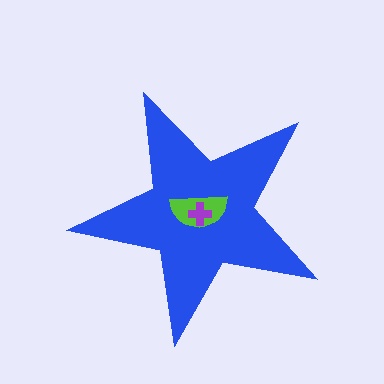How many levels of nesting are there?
3.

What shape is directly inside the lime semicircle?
The purple cross.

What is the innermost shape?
The purple cross.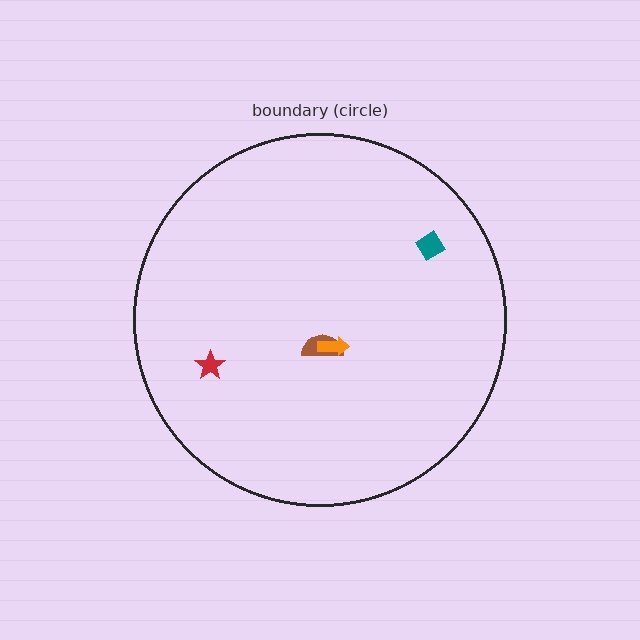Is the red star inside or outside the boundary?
Inside.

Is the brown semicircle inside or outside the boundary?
Inside.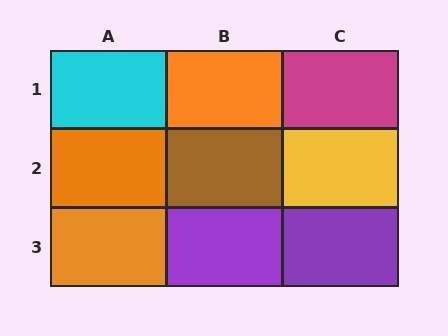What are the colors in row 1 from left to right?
Cyan, orange, magenta.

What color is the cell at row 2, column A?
Orange.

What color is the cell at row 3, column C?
Purple.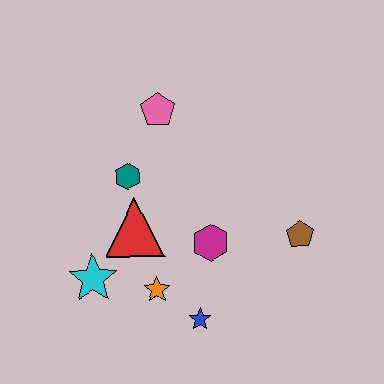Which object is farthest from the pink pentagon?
The blue star is farthest from the pink pentagon.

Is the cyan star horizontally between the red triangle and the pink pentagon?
No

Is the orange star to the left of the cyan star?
No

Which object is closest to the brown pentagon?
The magenta hexagon is closest to the brown pentagon.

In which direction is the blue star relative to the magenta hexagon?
The blue star is below the magenta hexagon.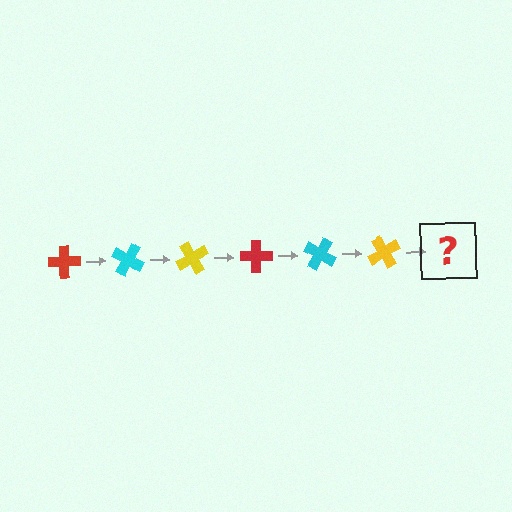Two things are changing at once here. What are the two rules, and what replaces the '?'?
The two rules are that it rotates 30 degrees each step and the color cycles through red, cyan, and yellow. The '?' should be a red cross, rotated 180 degrees from the start.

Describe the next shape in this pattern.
It should be a red cross, rotated 180 degrees from the start.